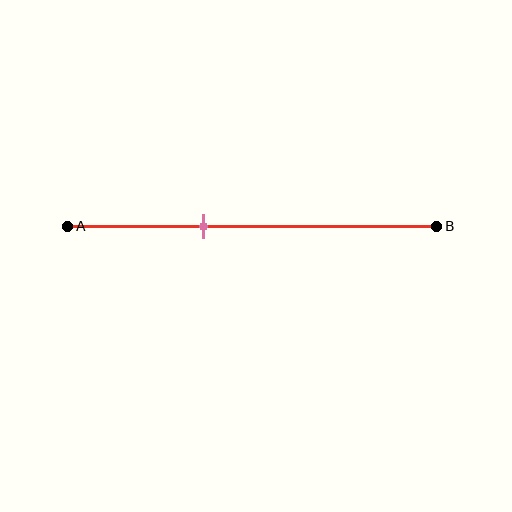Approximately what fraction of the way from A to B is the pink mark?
The pink mark is approximately 35% of the way from A to B.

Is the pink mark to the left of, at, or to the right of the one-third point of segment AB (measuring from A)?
The pink mark is to the right of the one-third point of segment AB.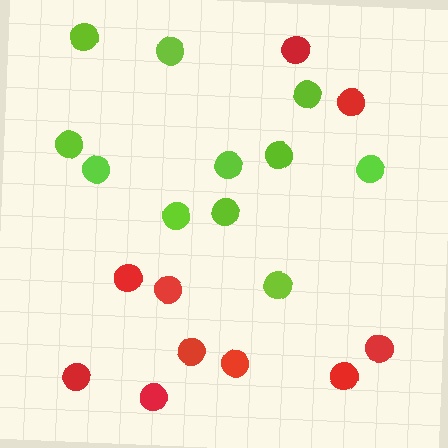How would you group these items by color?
There are 2 groups: one group of red circles (10) and one group of lime circles (11).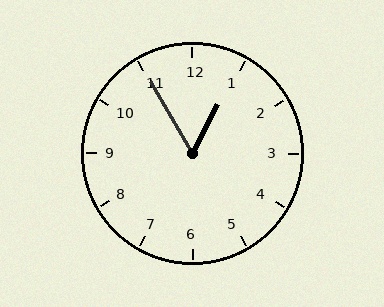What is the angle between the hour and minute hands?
Approximately 58 degrees.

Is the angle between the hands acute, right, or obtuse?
It is acute.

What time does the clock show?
12:55.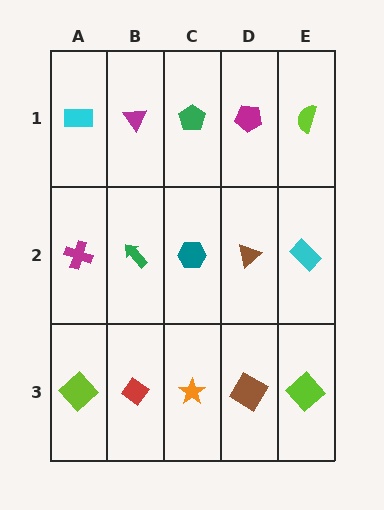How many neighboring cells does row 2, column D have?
4.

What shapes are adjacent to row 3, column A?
A magenta cross (row 2, column A), a red diamond (row 3, column B).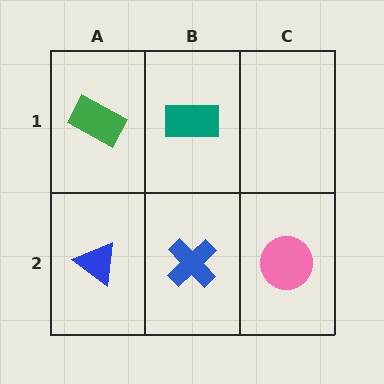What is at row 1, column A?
A green rectangle.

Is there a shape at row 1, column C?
No, that cell is empty.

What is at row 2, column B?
A blue cross.